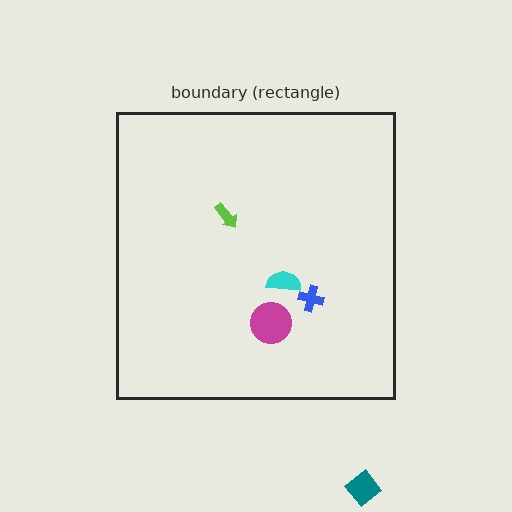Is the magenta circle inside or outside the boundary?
Inside.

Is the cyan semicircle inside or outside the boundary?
Inside.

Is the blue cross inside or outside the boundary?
Inside.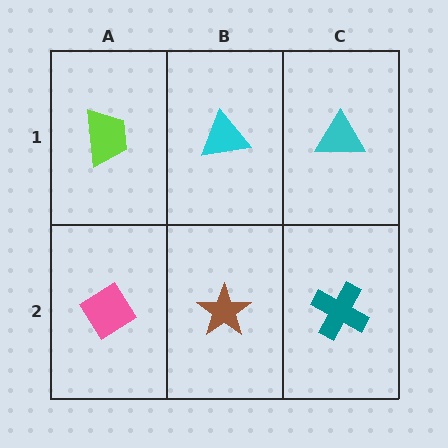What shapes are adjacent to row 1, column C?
A teal cross (row 2, column C), a cyan triangle (row 1, column B).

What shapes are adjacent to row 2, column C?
A cyan triangle (row 1, column C), a brown star (row 2, column B).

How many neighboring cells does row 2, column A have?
2.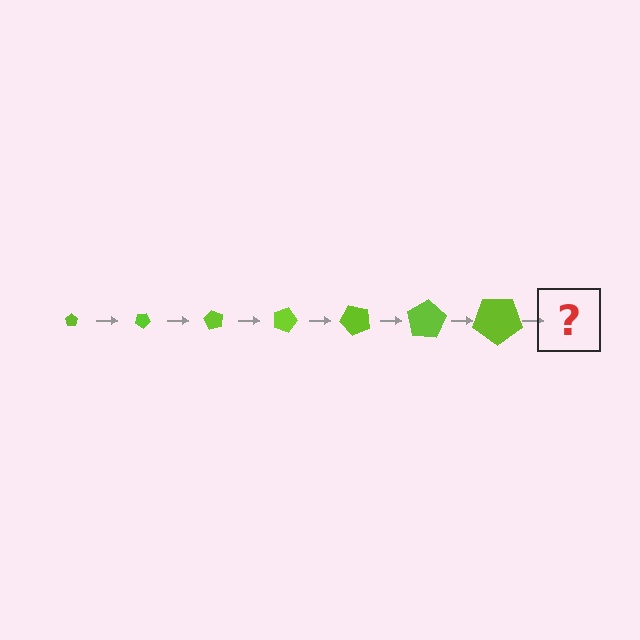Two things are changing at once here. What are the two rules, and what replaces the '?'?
The two rules are that the pentagon grows larger each step and it rotates 30 degrees each step. The '?' should be a pentagon, larger than the previous one and rotated 210 degrees from the start.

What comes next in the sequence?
The next element should be a pentagon, larger than the previous one and rotated 210 degrees from the start.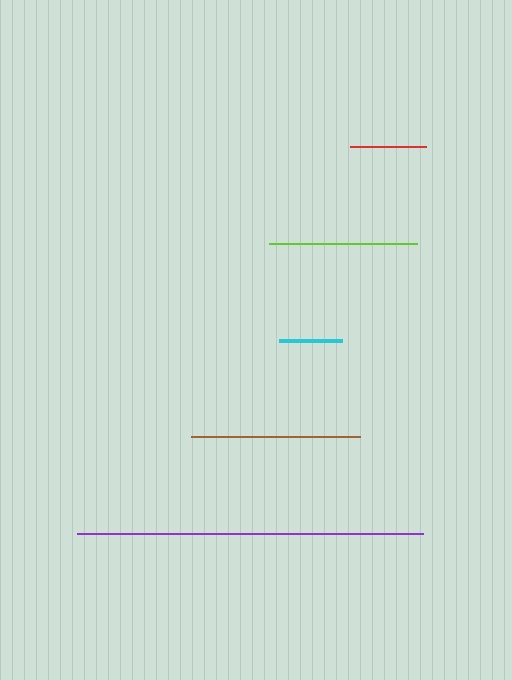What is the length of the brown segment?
The brown segment is approximately 169 pixels long.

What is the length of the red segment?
The red segment is approximately 76 pixels long.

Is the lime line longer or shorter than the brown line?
The brown line is longer than the lime line.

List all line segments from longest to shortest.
From longest to shortest: purple, brown, lime, red, cyan.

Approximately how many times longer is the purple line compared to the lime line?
The purple line is approximately 2.3 times the length of the lime line.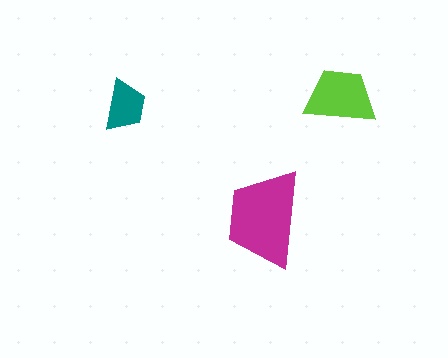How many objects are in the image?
There are 3 objects in the image.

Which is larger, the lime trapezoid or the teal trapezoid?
The lime one.